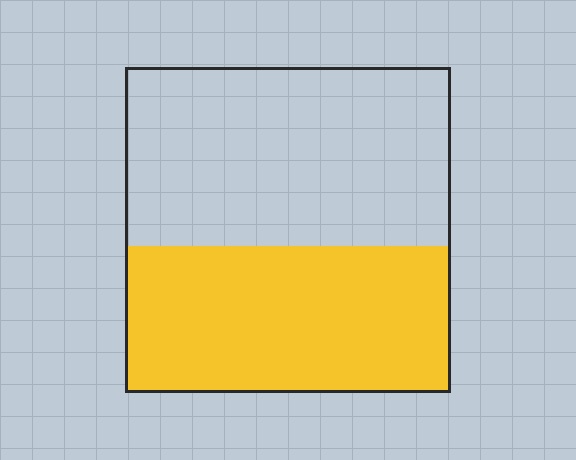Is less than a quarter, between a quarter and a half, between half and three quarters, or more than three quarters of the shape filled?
Between a quarter and a half.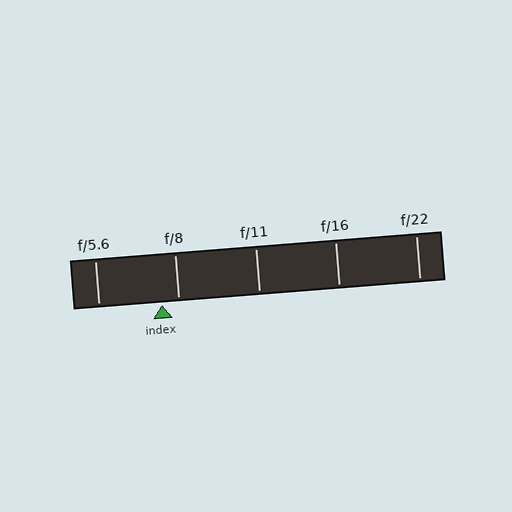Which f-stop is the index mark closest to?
The index mark is closest to f/8.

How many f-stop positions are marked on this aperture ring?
There are 5 f-stop positions marked.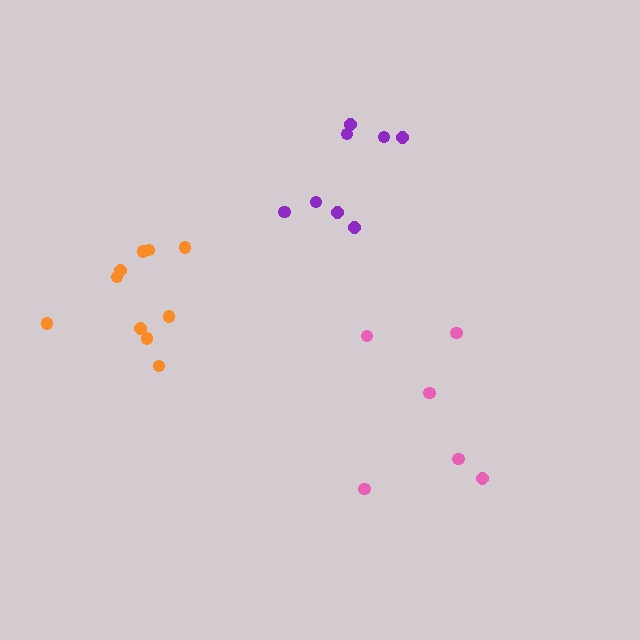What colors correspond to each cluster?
The clusters are colored: orange, purple, pink.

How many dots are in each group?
Group 1: 10 dots, Group 2: 8 dots, Group 3: 6 dots (24 total).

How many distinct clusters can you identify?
There are 3 distinct clusters.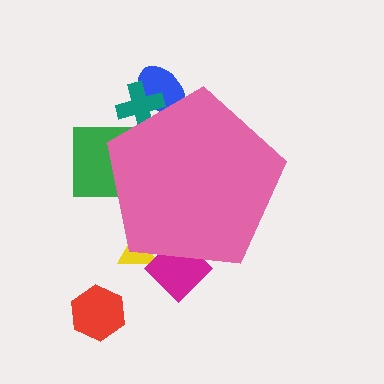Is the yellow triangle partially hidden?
Yes, the yellow triangle is partially hidden behind the pink pentagon.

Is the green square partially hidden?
Yes, the green square is partially hidden behind the pink pentagon.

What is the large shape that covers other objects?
A pink pentagon.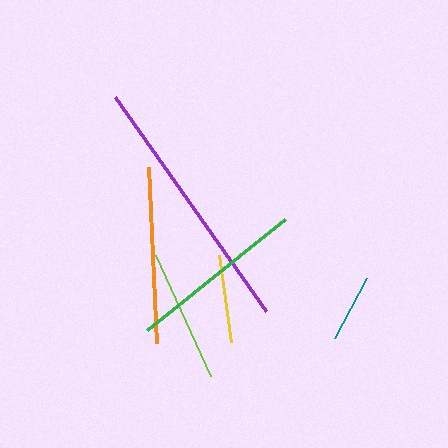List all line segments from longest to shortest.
From longest to shortest: purple, green, orange, lime, yellow, teal.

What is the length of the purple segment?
The purple segment is approximately 262 pixels long.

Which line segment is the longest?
The purple line is the longest at approximately 262 pixels.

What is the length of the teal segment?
The teal segment is approximately 69 pixels long.